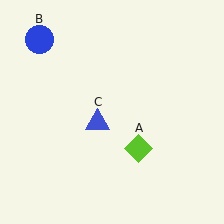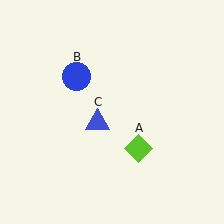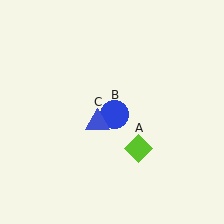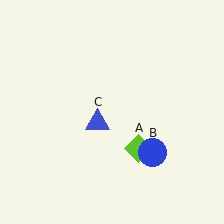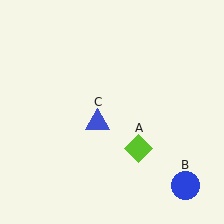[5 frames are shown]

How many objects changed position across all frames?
1 object changed position: blue circle (object B).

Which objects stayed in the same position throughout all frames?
Lime diamond (object A) and blue triangle (object C) remained stationary.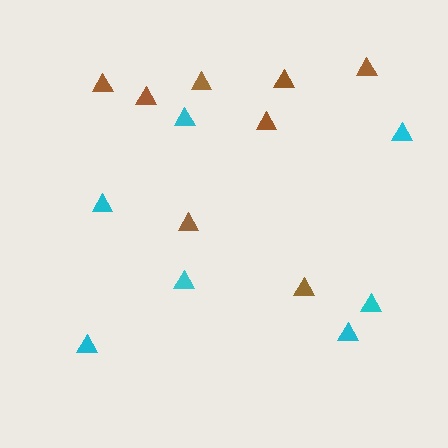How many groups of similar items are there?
There are 2 groups: one group of cyan triangles (7) and one group of brown triangles (8).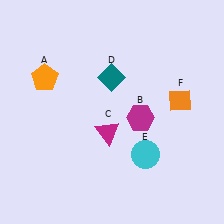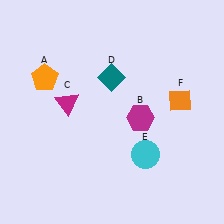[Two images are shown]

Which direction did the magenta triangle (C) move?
The magenta triangle (C) moved left.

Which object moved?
The magenta triangle (C) moved left.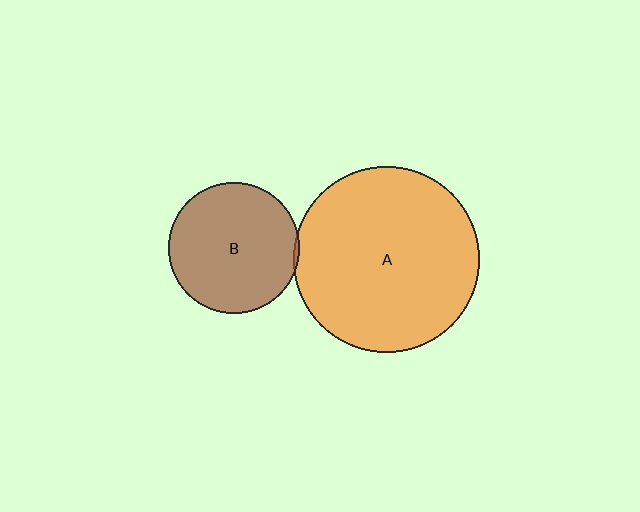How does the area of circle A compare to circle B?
Approximately 2.0 times.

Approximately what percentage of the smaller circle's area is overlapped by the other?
Approximately 5%.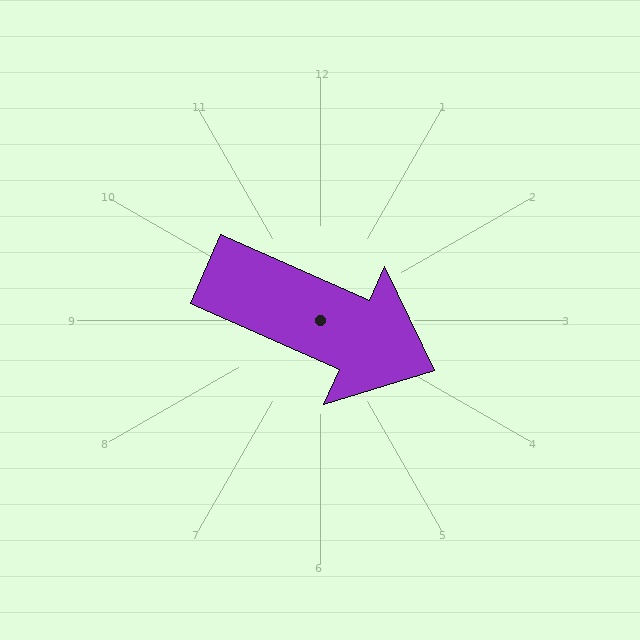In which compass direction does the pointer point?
Southeast.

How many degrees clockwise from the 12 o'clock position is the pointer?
Approximately 114 degrees.